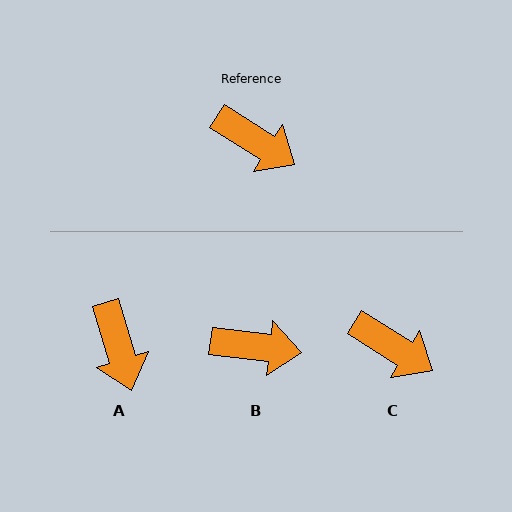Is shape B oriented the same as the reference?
No, it is off by about 25 degrees.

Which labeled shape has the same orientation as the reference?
C.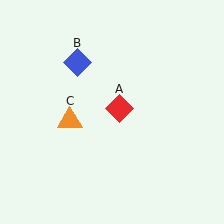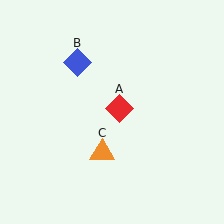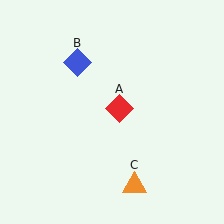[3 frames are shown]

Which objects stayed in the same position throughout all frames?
Red diamond (object A) and blue diamond (object B) remained stationary.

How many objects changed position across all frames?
1 object changed position: orange triangle (object C).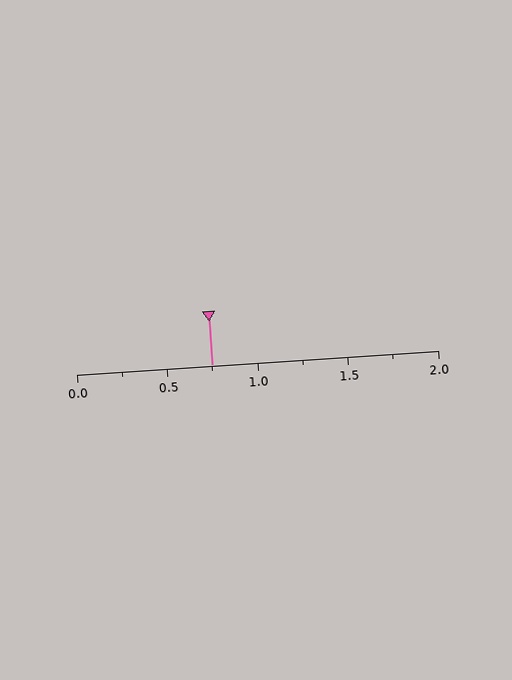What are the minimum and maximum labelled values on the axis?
The axis runs from 0.0 to 2.0.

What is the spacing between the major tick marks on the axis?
The major ticks are spaced 0.5 apart.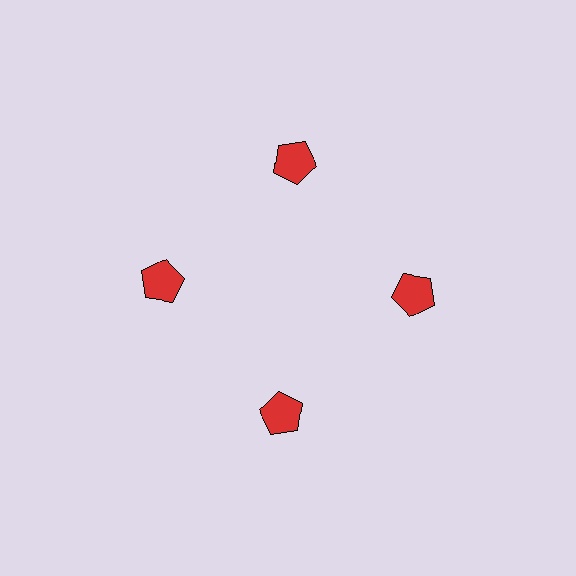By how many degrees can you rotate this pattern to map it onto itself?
The pattern maps onto itself every 90 degrees of rotation.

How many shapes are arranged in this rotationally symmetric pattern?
There are 4 shapes, arranged in 4 groups of 1.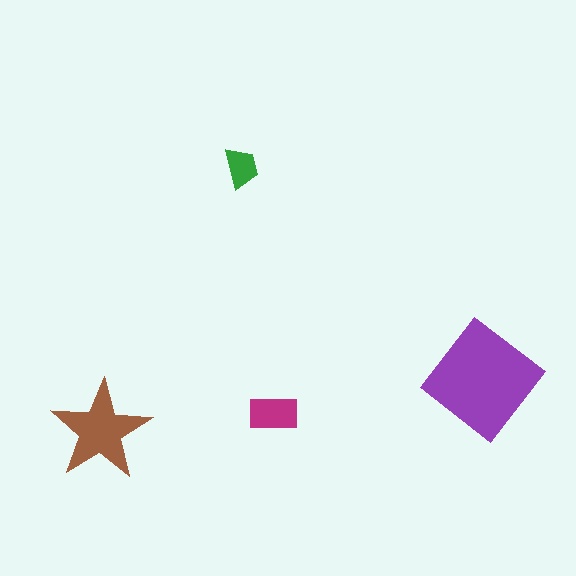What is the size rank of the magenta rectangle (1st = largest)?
3rd.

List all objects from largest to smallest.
The purple diamond, the brown star, the magenta rectangle, the green trapezoid.